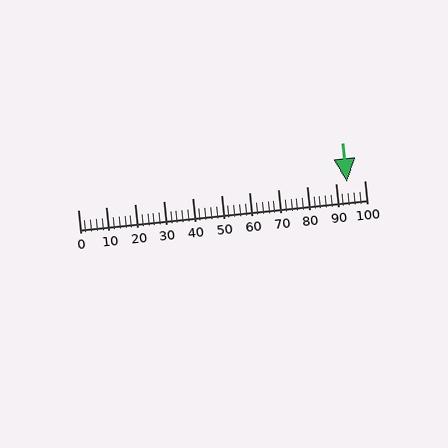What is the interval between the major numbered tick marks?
The major tick marks are spaced 10 units apart.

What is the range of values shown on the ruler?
The ruler shows values from 0 to 100.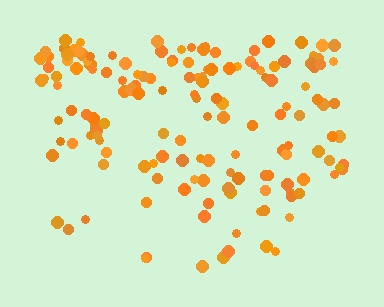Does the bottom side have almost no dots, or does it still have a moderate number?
Still a moderate number, just noticeably fewer than the top.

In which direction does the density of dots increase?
From bottom to top, with the top side densest.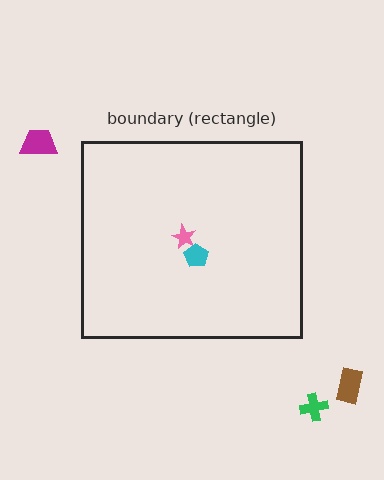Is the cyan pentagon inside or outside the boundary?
Inside.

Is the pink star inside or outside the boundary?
Inside.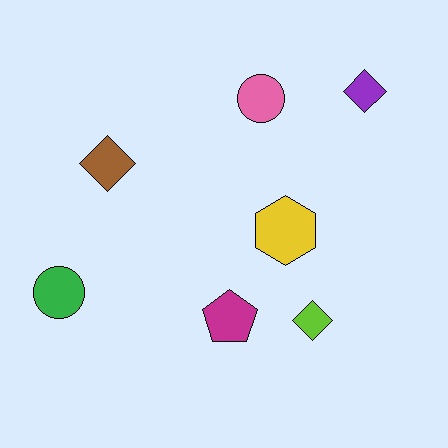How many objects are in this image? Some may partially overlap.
There are 7 objects.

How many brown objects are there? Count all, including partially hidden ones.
There is 1 brown object.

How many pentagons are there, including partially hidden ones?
There is 1 pentagon.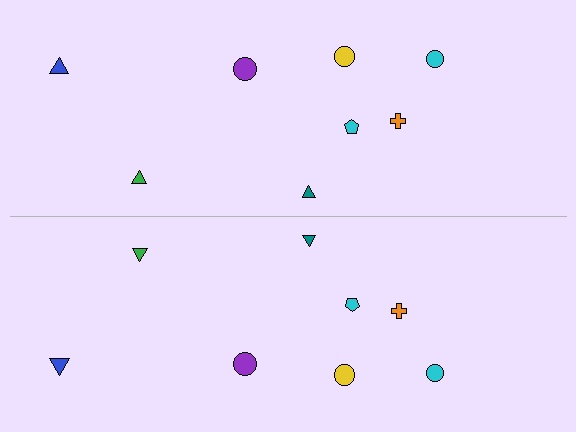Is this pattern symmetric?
Yes, this pattern has bilateral (reflection) symmetry.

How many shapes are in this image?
There are 16 shapes in this image.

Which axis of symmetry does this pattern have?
The pattern has a horizontal axis of symmetry running through the center of the image.